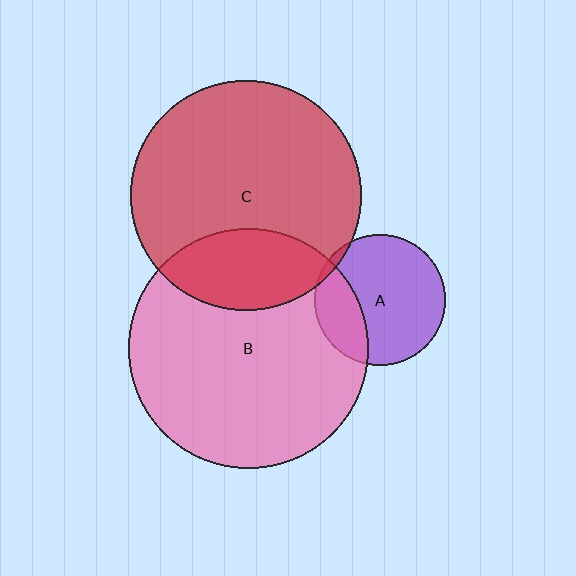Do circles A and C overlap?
Yes.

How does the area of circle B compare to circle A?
Approximately 3.3 times.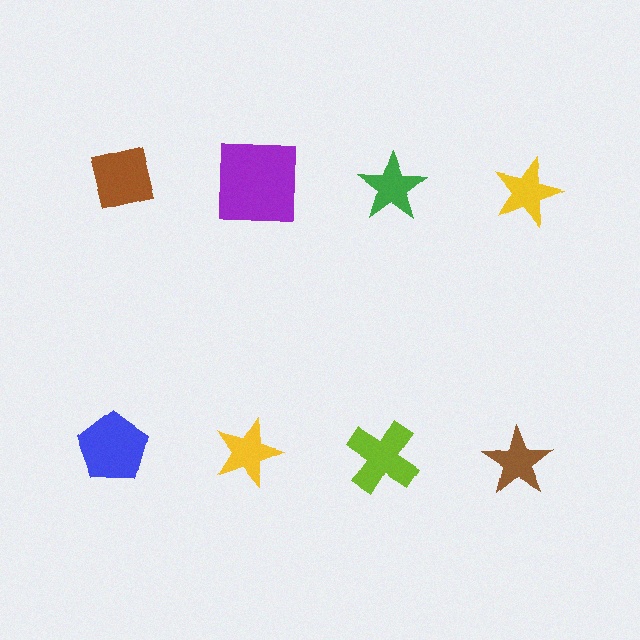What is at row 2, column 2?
A yellow star.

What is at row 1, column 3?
A green star.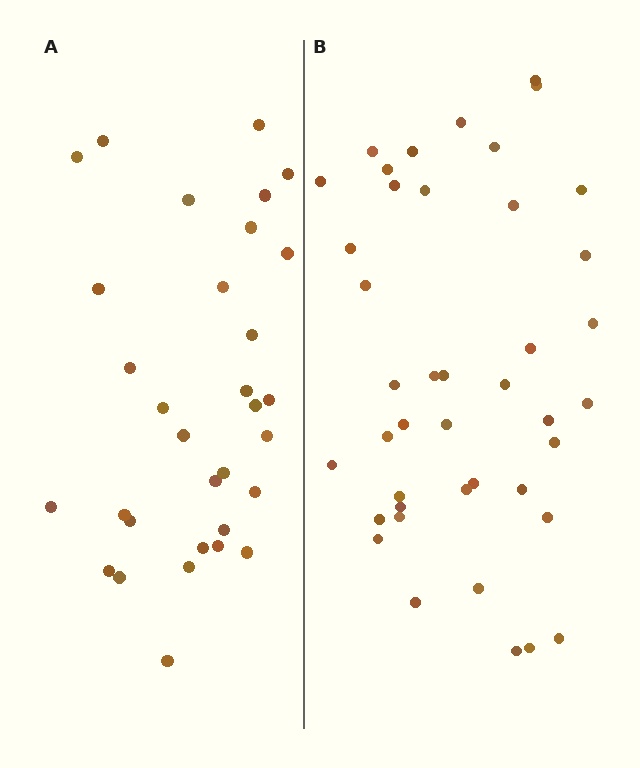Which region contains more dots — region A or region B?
Region B (the right region) has more dots.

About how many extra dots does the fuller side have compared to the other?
Region B has roughly 10 or so more dots than region A.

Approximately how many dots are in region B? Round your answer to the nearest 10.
About 40 dots. (The exact count is 42, which rounds to 40.)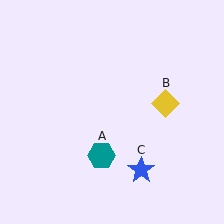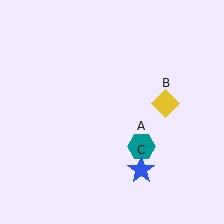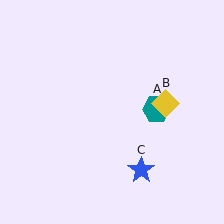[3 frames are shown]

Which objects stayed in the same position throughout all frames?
Yellow diamond (object B) and blue star (object C) remained stationary.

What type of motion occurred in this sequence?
The teal hexagon (object A) rotated counterclockwise around the center of the scene.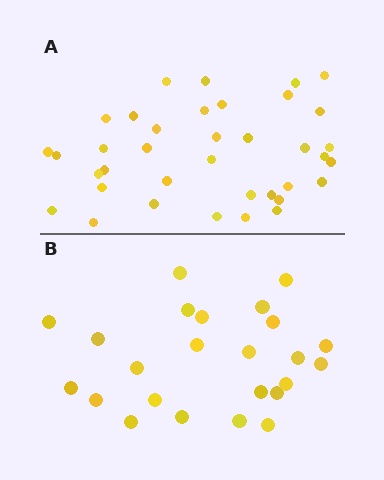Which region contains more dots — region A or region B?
Region A (the top region) has more dots.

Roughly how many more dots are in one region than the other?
Region A has approximately 15 more dots than region B.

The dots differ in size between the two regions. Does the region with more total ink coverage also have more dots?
No. Region B has more total ink coverage because its dots are larger, but region A actually contains more individual dots. Total area can be misleading — the number of items is what matters here.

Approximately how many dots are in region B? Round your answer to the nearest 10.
About 20 dots. (The exact count is 24, which rounds to 20.)